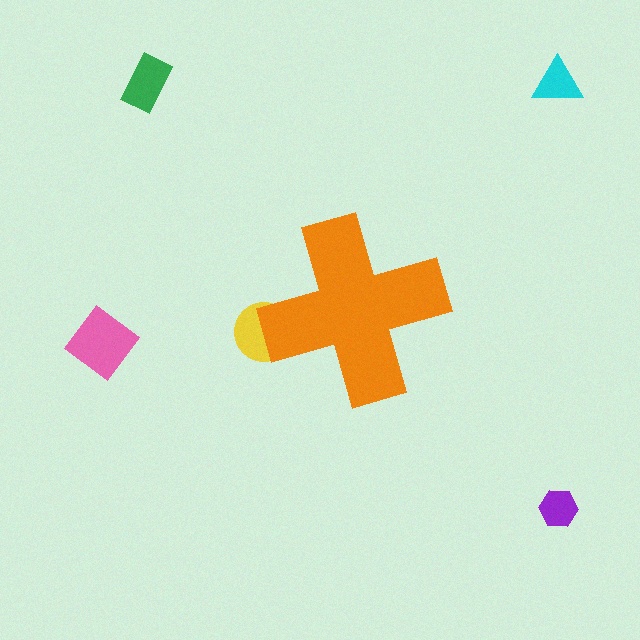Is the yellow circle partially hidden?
Yes, the yellow circle is partially hidden behind the orange cross.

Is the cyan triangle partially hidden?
No, the cyan triangle is fully visible.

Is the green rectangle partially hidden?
No, the green rectangle is fully visible.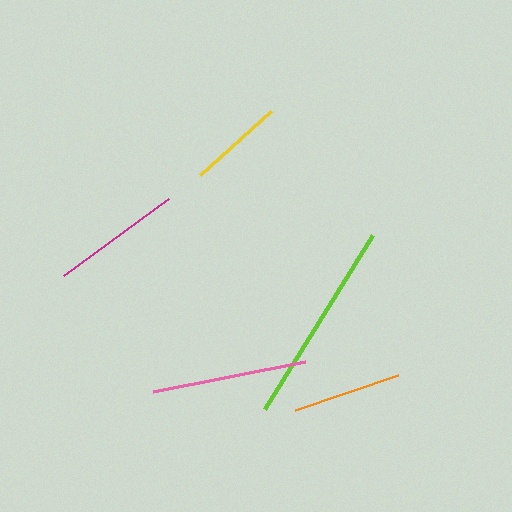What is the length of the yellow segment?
The yellow segment is approximately 96 pixels long.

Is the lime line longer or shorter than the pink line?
The lime line is longer than the pink line.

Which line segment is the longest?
The lime line is the longest at approximately 205 pixels.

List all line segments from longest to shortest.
From longest to shortest: lime, pink, magenta, orange, yellow.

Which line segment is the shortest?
The yellow line is the shortest at approximately 96 pixels.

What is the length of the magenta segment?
The magenta segment is approximately 130 pixels long.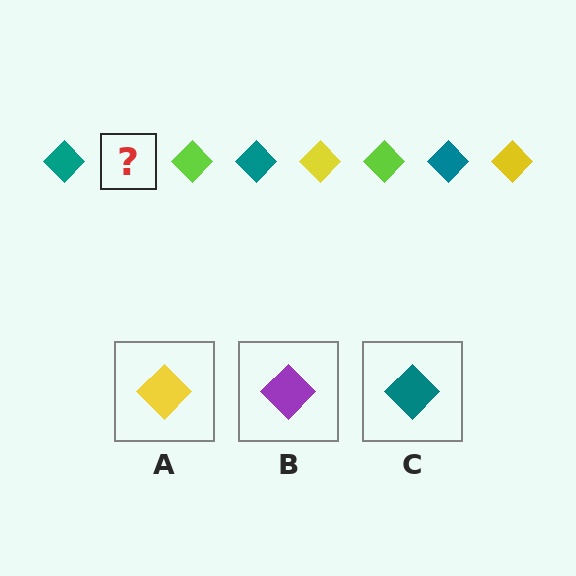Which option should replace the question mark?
Option A.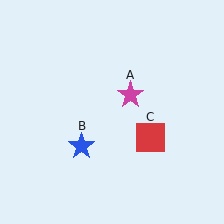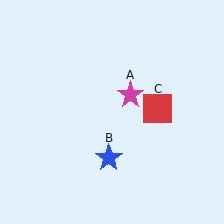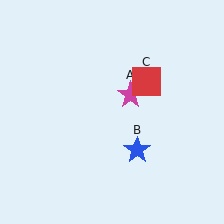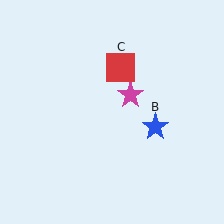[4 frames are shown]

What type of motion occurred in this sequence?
The blue star (object B), red square (object C) rotated counterclockwise around the center of the scene.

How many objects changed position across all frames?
2 objects changed position: blue star (object B), red square (object C).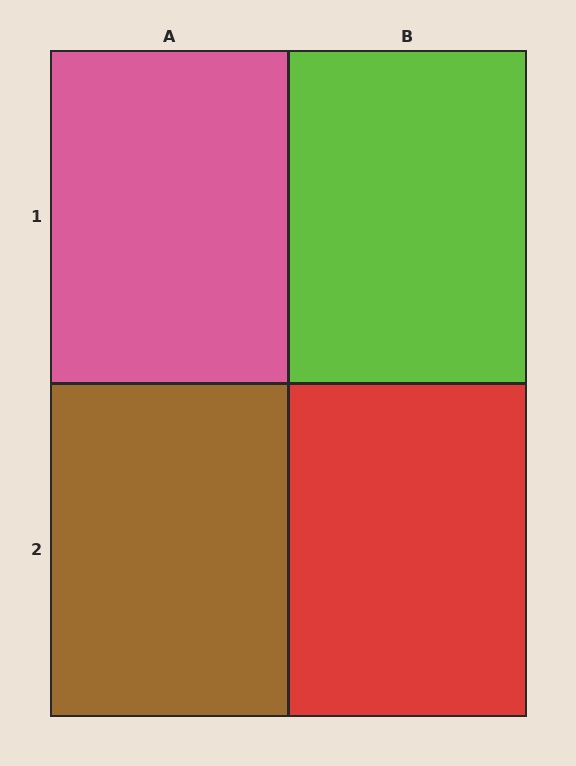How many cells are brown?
1 cell is brown.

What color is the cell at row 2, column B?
Red.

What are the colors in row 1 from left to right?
Pink, lime.